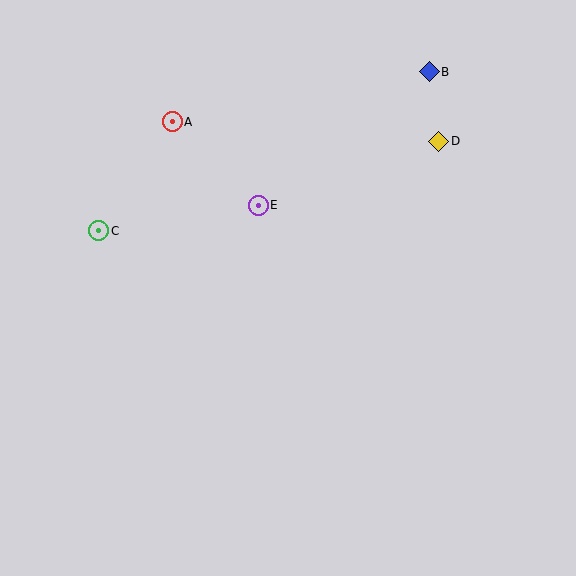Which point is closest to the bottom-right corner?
Point D is closest to the bottom-right corner.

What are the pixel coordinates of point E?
Point E is at (258, 205).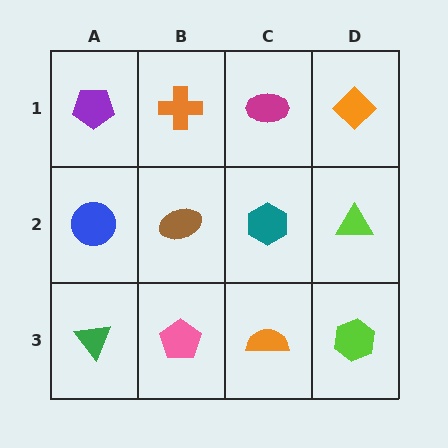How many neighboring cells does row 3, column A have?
2.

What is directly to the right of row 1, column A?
An orange cross.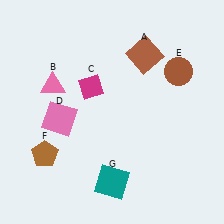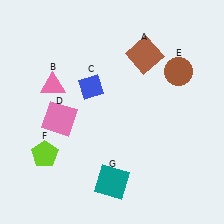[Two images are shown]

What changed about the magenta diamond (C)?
In Image 1, C is magenta. In Image 2, it changed to blue.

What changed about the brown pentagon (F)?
In Image 1, F is brown. In Image 2, it changed to lime.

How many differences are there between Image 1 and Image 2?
There are 2 differences between the two images.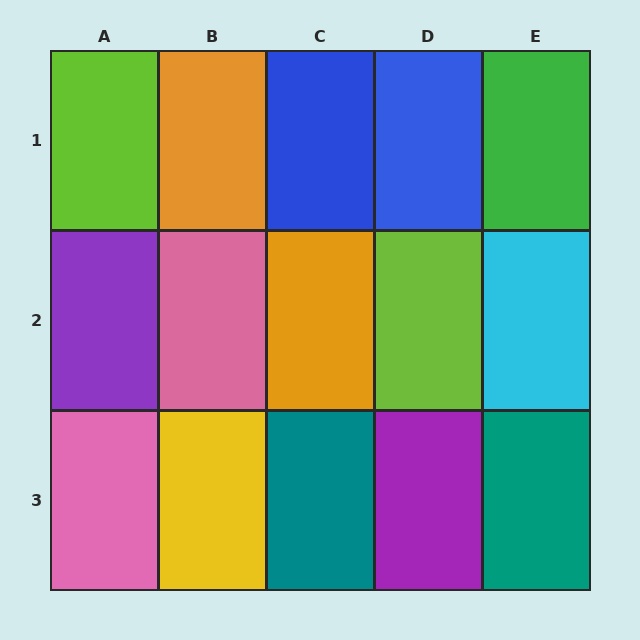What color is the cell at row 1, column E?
Green.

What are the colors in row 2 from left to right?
Purple, pink, orange, lime, cyan.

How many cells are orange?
2 cells are orange.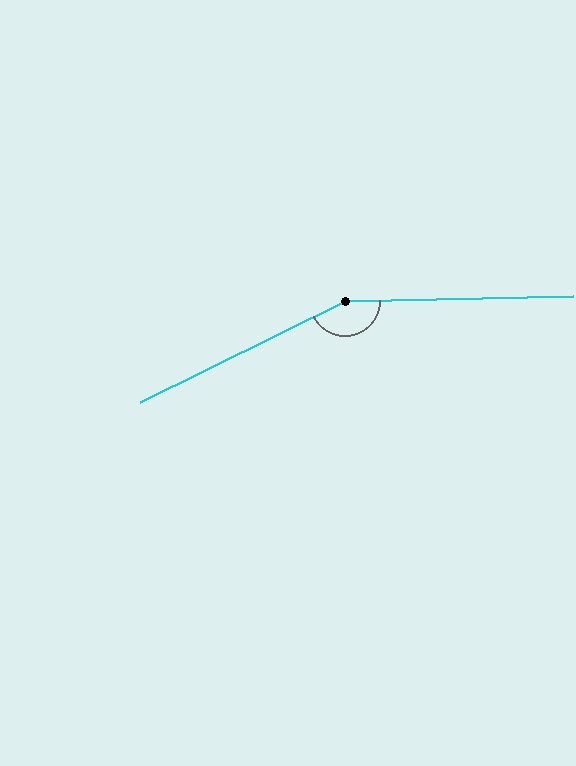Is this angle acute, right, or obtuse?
It is obtuse.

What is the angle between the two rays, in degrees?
Approximately 155 degrees.